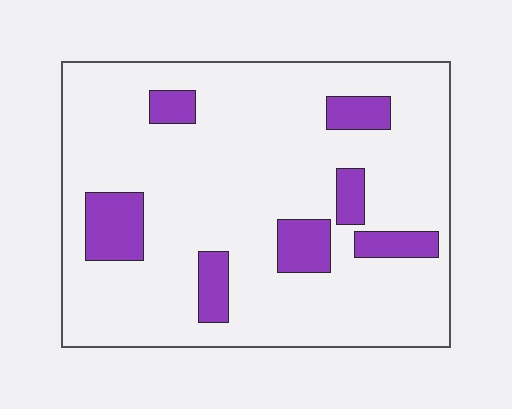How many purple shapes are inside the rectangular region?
7.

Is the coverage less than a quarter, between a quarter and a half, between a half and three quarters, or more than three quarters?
Less than a quarter.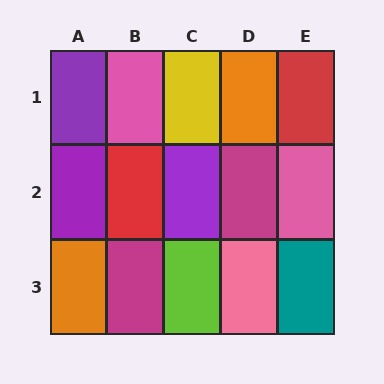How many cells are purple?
3 cells are purple.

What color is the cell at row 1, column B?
Pink.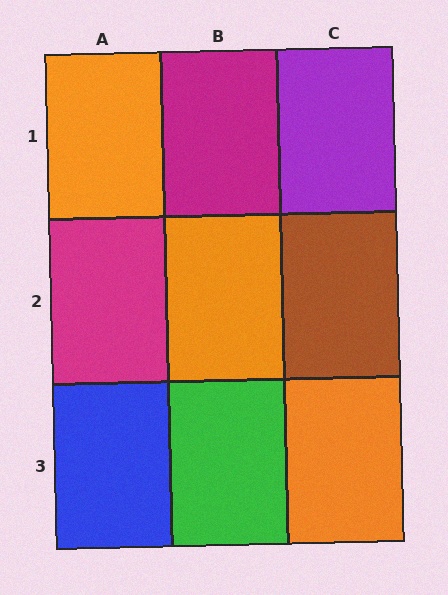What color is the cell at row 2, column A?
Magenta.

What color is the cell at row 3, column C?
Orange.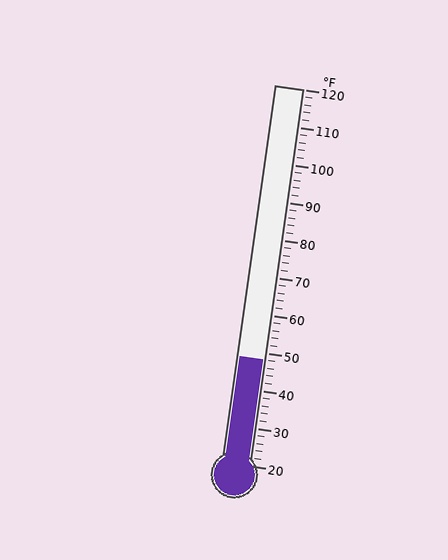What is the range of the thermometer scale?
The thermometer scale ranges from 20°F to 120°F.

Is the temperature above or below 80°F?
The temperature is below 80°F.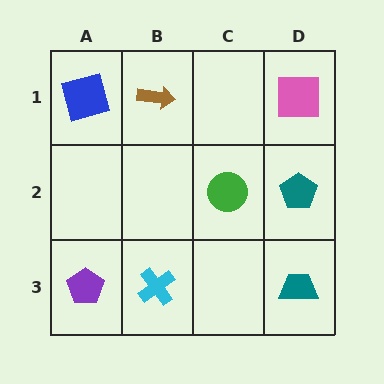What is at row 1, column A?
A blue square.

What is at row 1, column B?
A brown arrow.